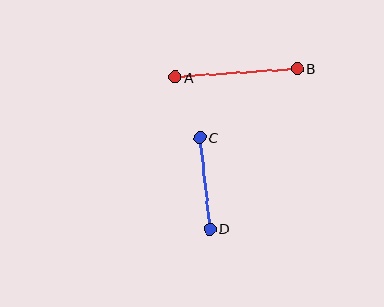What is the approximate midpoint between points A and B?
The midpoint is at approximately (236, 73) pixels.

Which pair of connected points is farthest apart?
Points A and B are farthest apart.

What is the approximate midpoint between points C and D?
The midpoint is at approximately (205, 183) pixels.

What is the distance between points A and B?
The distance is approximately 122 pixels.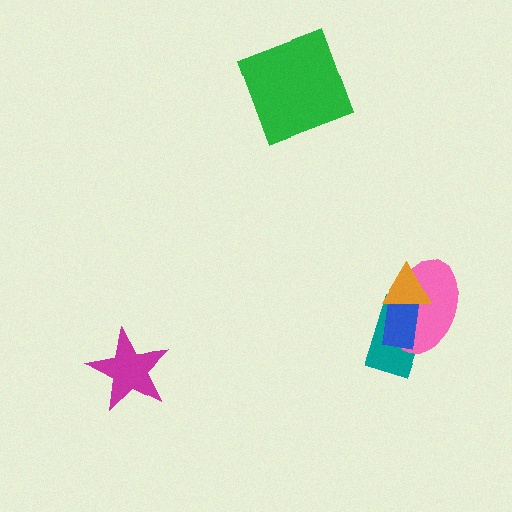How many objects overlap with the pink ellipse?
3 objects overlap with the pink ellipse.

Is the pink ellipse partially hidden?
Yes, it is partially covered by another shape.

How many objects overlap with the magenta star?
0 objects overlap with the magenta star.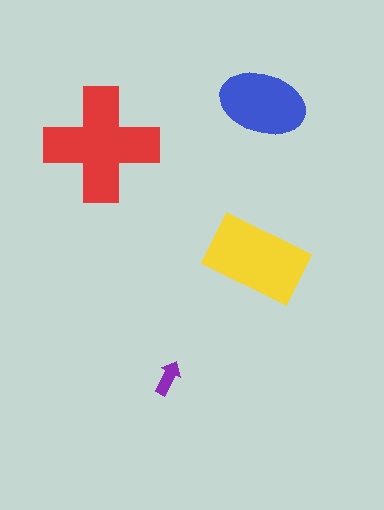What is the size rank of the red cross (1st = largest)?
1st.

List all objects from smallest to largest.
The purple arrow, the blue ellipse, the yellow rectangle, the red cross.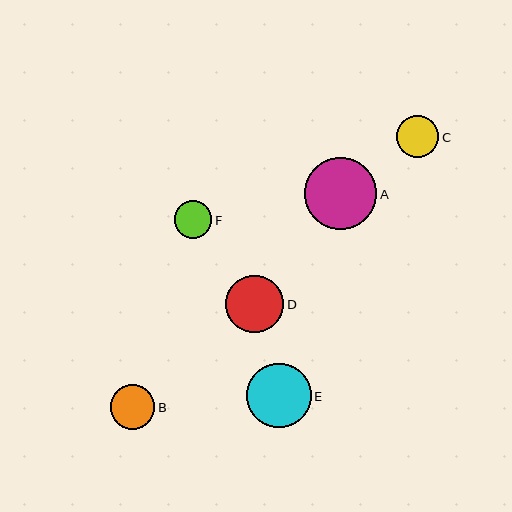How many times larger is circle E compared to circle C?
Circle E is approximately 1.5 times the size of circle C.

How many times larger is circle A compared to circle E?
Circle A is approximately 1.1 times the size of circle E.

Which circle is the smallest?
Circle F is the smallest with a size of approximately 37 pixels.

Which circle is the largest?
Circle A is the largest with a size of approximately 73 pixels.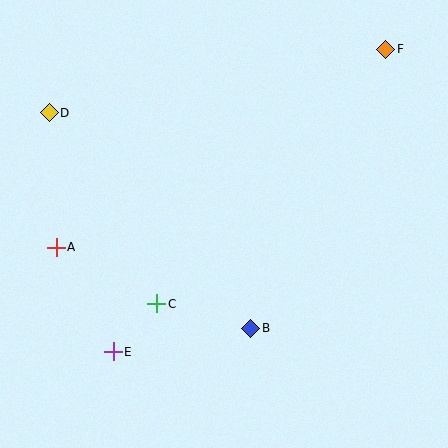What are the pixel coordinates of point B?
Point B is at (251, 328).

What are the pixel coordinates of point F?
Point F is at (386, 49).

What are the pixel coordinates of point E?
Point E is at (113, 352).